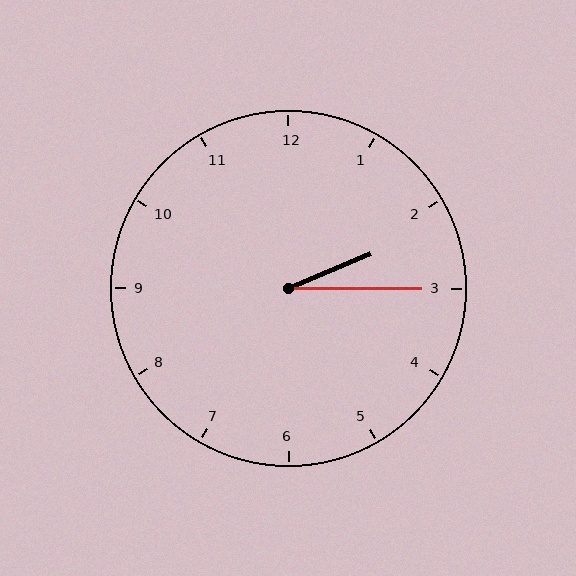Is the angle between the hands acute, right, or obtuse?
It is acute.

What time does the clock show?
2:15.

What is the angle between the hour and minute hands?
Approximately 22 degrees.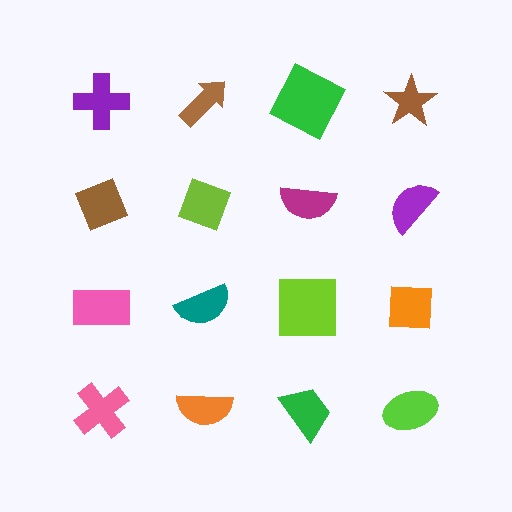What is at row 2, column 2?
A lime diamond.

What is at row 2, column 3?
A magenta semicircle.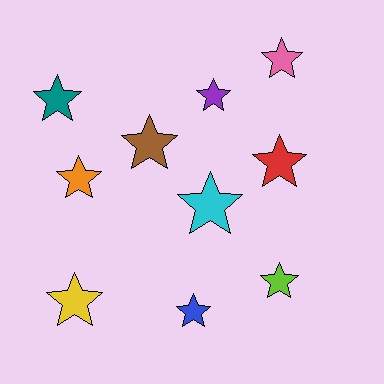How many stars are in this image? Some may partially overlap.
There are 10 stars.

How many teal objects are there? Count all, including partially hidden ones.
There is 1 teal object.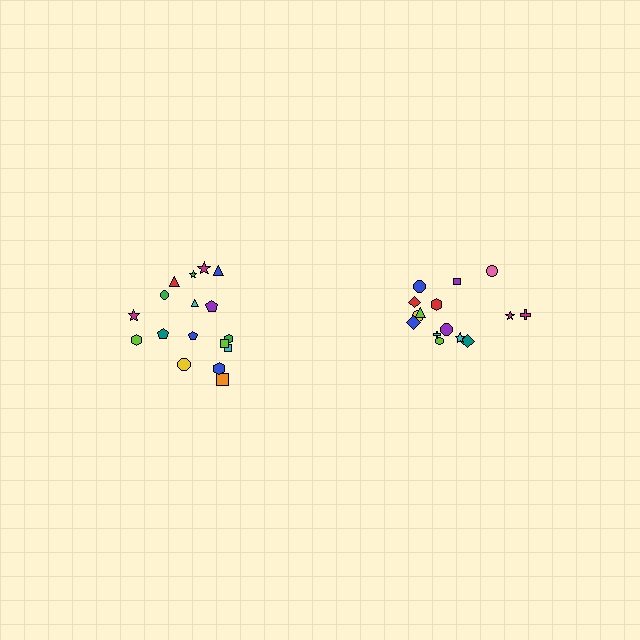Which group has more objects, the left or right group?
The left group.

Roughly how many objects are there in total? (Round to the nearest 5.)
Roughly 35 objects in total.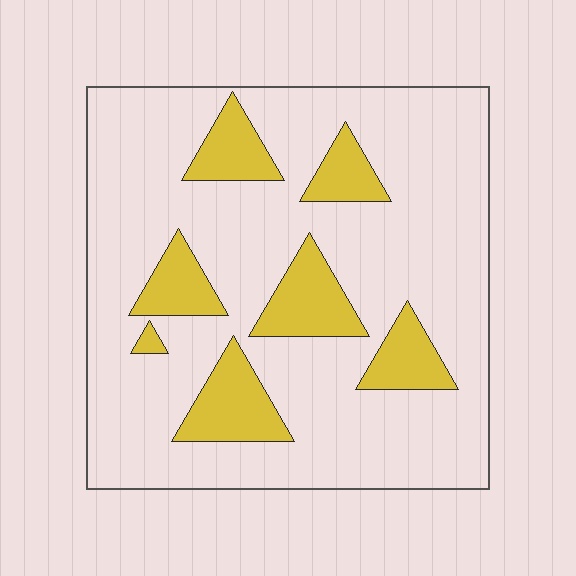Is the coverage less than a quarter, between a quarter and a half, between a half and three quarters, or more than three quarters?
Less than a quarter.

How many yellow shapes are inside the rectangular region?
7.